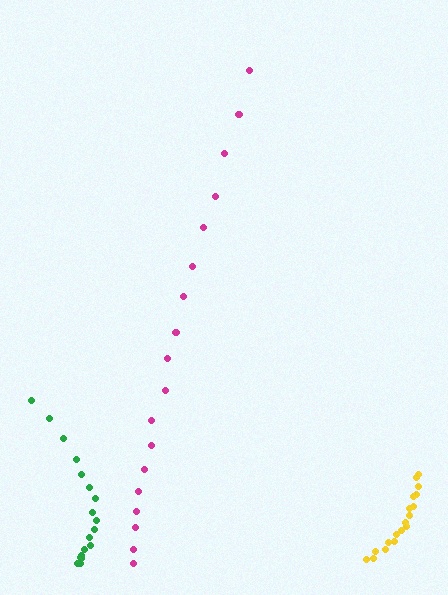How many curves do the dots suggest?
There are 3 distinct paths.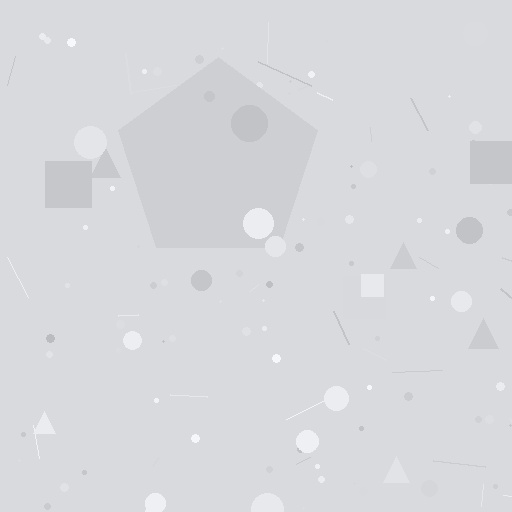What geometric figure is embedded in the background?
A pentagon is embedded in the background.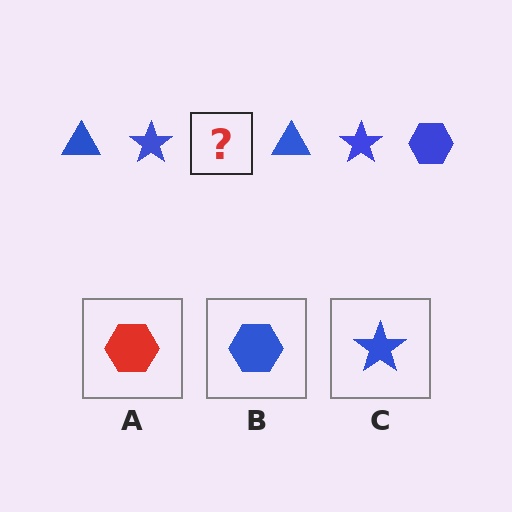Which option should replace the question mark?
Option B.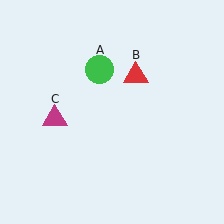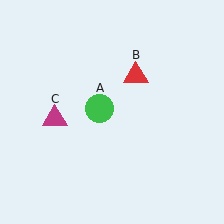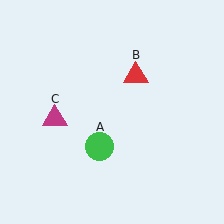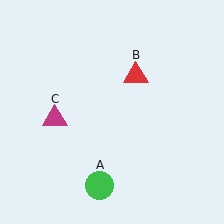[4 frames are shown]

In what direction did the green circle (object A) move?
The green circle (object A) moved down.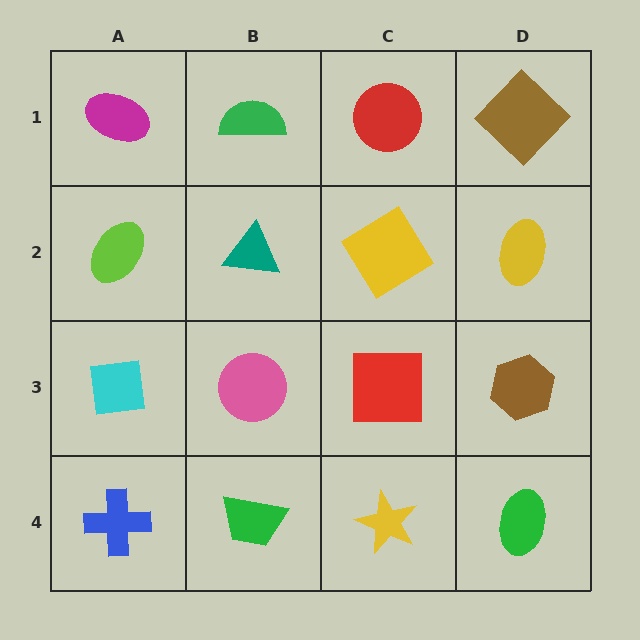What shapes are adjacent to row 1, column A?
A lime ellipse (row 2, column A), a green semicircle (row 1, column B).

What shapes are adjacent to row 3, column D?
A yellow ellipse (row 2, column D), a green ellipse (row 4, column D), a red square (row 3, column C).